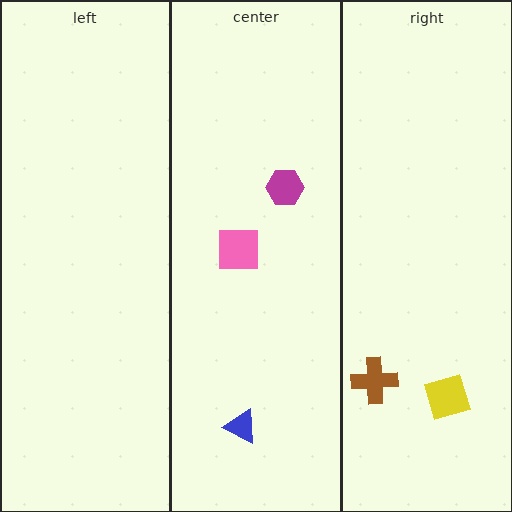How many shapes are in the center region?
3.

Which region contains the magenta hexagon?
The center region.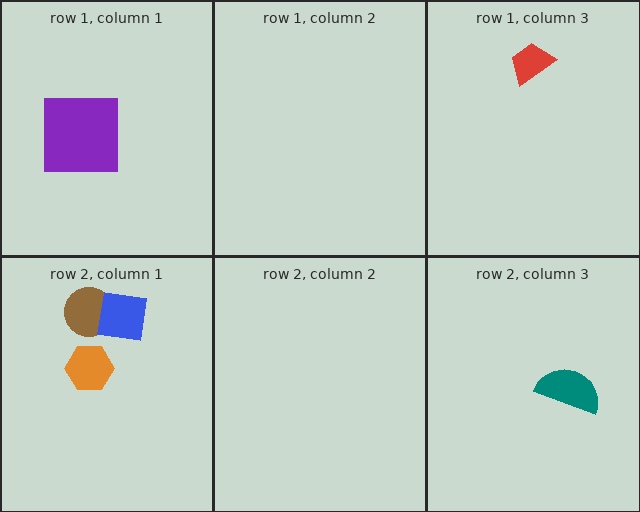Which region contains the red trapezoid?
The row 1, column 3 region.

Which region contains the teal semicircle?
The row 2, column 3 region.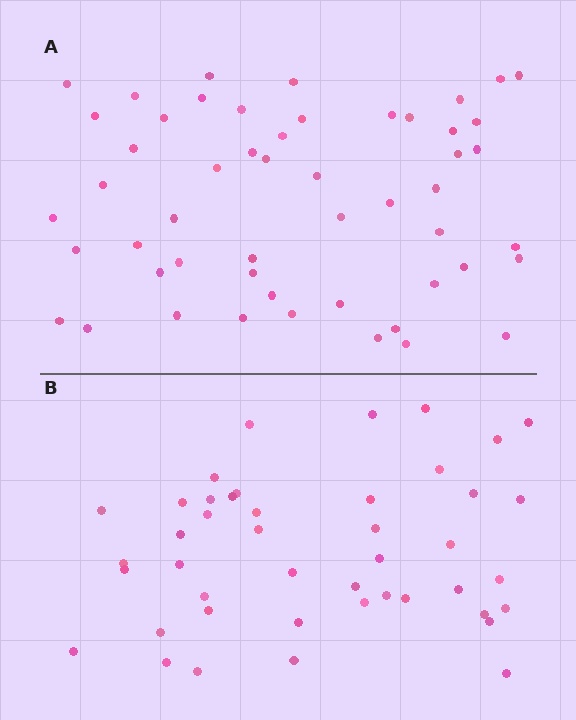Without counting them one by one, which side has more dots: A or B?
Region A (the top region) has more dots.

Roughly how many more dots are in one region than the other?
Region A has roughly 8 or so more dots than region B.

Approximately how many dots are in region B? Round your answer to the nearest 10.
About 40 dots. (The exact count is 44, which rounds to 40.)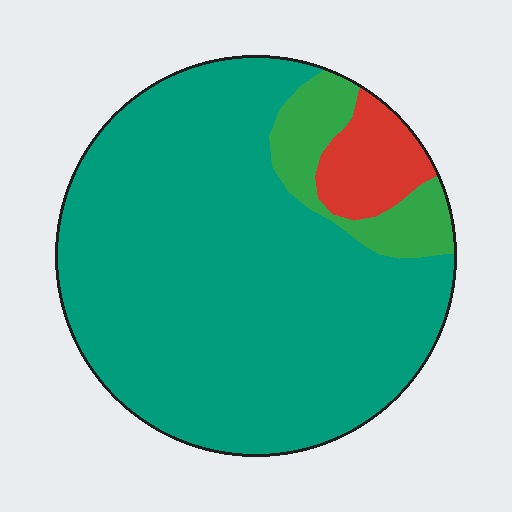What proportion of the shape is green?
Green takes up about one tenth (1/10) of the shape.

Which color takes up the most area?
Teal, at roughly 80%.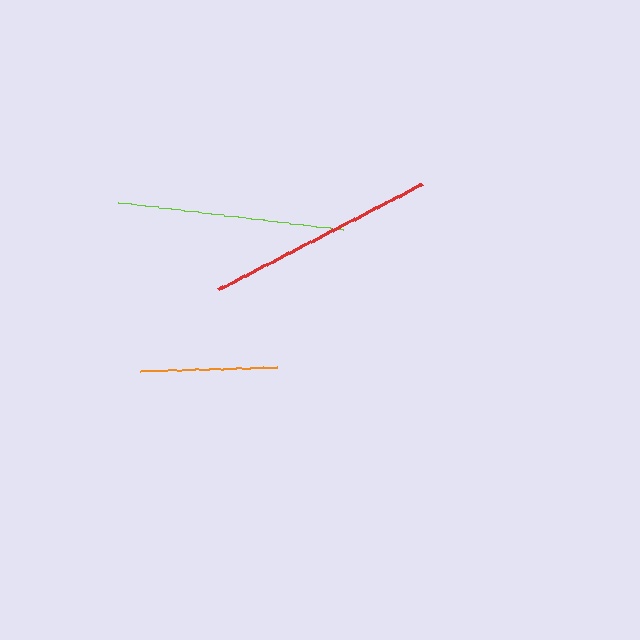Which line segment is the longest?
The red line is the longest at approximately 230 pixels.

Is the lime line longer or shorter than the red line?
The red line is longer than the lime line.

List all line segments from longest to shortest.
From longest to shortest: red, lime, orange.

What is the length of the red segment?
The red segment is approximately 230 pixels long.